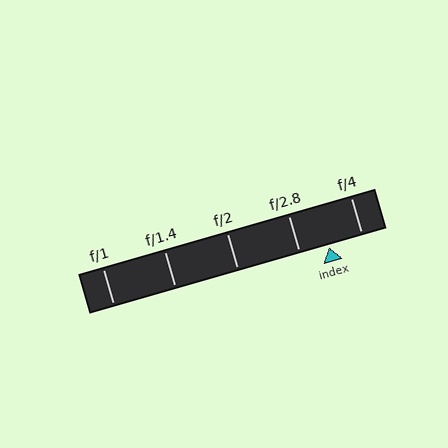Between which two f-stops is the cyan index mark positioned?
The index mark is between f/2.8 and f/4.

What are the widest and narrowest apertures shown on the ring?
The widest aperture shown is f/1 and the narrowest is f/4.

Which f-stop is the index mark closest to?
The index mark is closest to f/2.8.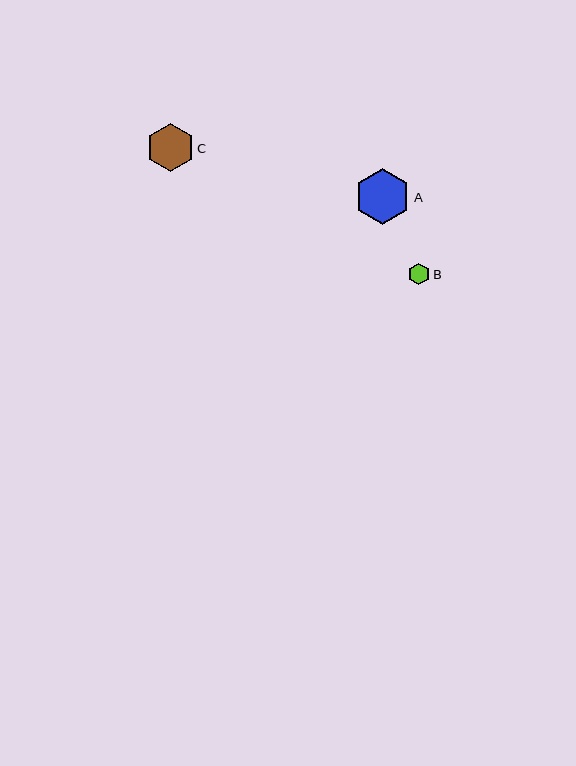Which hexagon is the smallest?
Hexagon B is the smallest with a size of approximately 21 pixels.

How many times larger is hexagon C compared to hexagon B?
Hexagon C is approximately 2.2 times the size of hexagon B.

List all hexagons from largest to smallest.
From largest to smallest: A, C, B.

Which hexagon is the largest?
Hexagon A is the largest with a size of approximately 56 pixels.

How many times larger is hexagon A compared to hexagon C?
Hexagon A is approximately 1.2 times the size of hexagon C.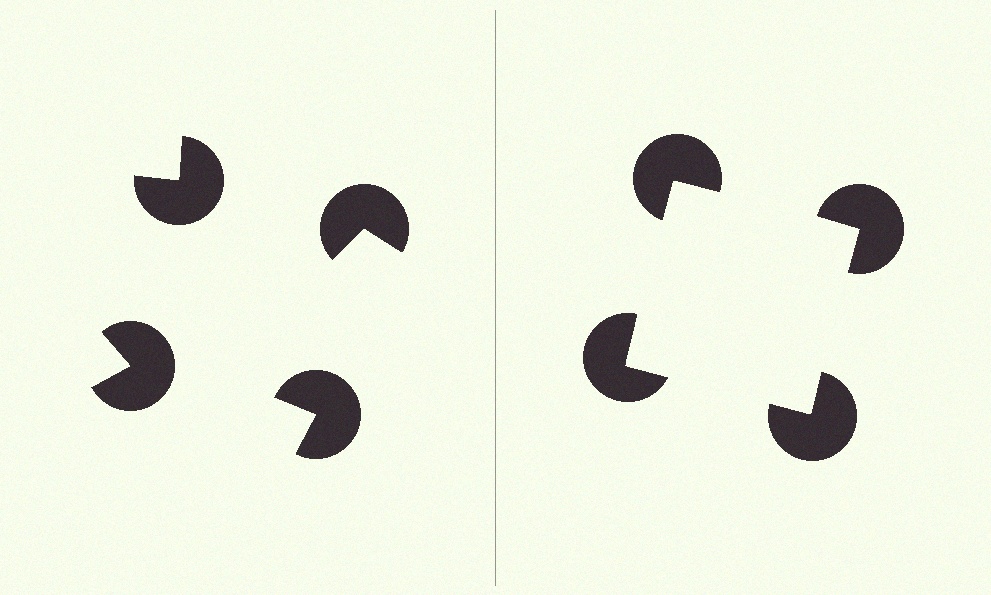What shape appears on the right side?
An illusory square.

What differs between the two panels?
The pac-man discs are positioned identically on both sides; only the wedge orientations differ. On the right they align to a square; on the left they are misaligned.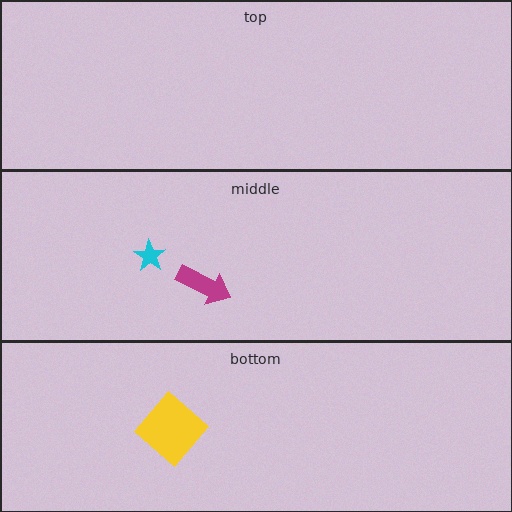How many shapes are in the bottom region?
1.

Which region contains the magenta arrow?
The middle region.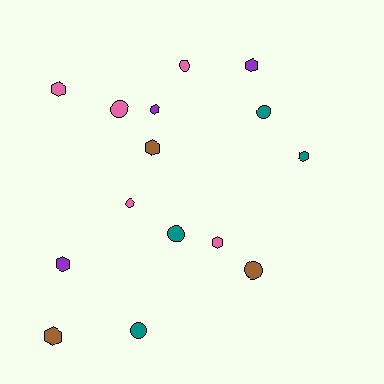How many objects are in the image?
There are 15 objects.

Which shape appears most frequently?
Hexagon, with 8 objects.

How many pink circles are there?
There are 3 pink circles.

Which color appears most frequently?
Pink, with 5 objects.